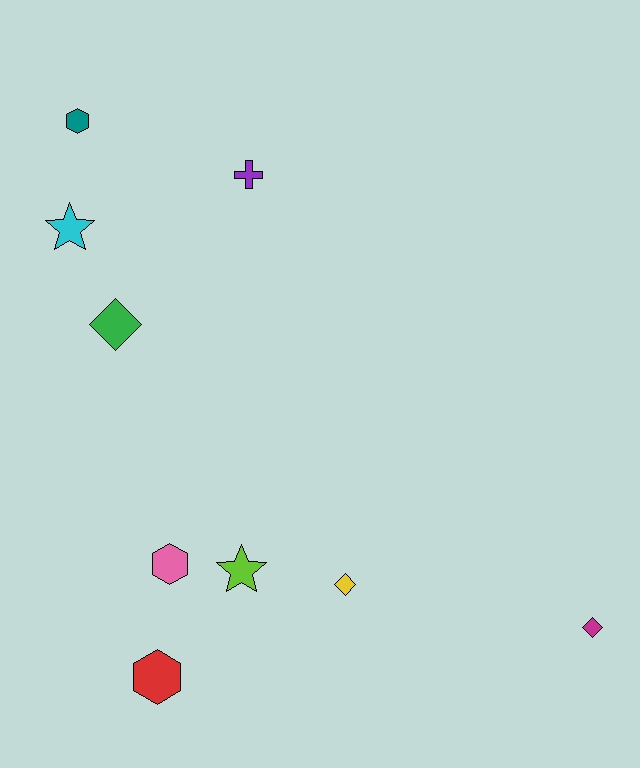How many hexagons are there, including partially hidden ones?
There are 3 hexagons.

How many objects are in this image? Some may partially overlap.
There are 9 objects.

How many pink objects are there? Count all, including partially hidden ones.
There is 1 pink object.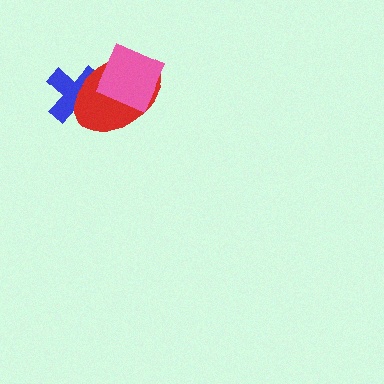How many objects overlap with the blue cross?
2 objects overlap with the blue cross.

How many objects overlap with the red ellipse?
2 objects overlap with the red ellipse.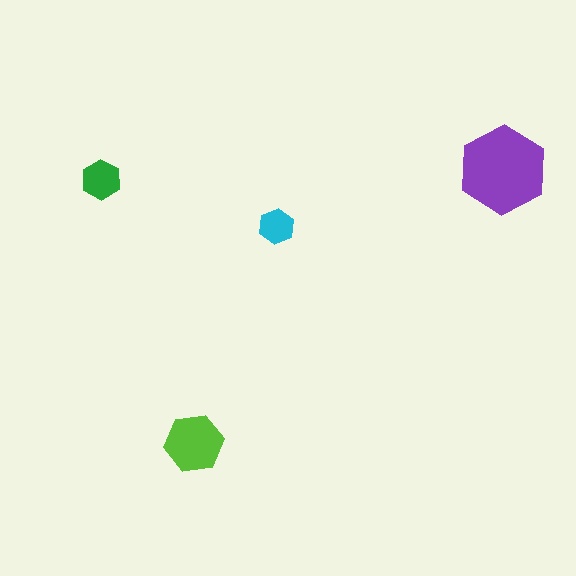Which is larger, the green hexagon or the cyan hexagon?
The green one.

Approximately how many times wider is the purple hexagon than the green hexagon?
About 2 times wider.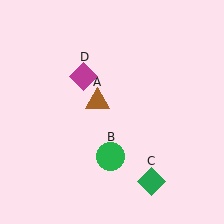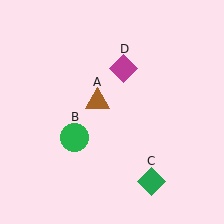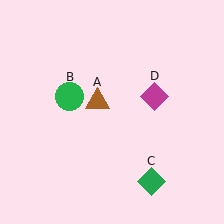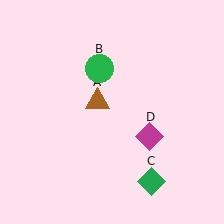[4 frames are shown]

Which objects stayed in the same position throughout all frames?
Brown triangle (object A) and green diamond (object C) remained stationary.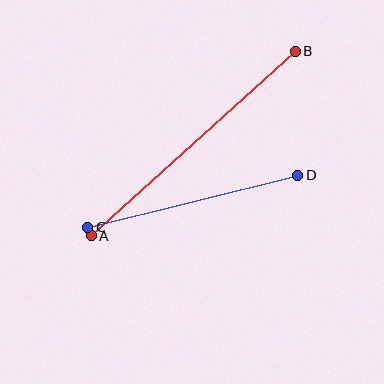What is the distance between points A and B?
The distance is approximately 275 pixels.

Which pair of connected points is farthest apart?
Points A and B are farthest apart.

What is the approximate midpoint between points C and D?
The midpoint is at approximately (193, 201) pixels.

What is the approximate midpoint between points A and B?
The midpoint is at approximately (193, 143) pixels.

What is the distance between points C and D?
The distance is approximately 216 pixels.